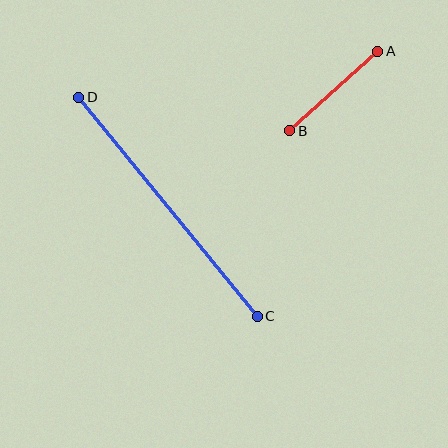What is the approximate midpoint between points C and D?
The midpoint is at approximately (168, 207) pixels.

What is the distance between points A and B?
The distance is approximately 119 pixels.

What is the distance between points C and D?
The distance is approximately 282 pixels.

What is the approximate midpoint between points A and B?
The midpoint is at approximately (334, 91) pixels.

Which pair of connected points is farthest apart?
Points C and D are farthest apart.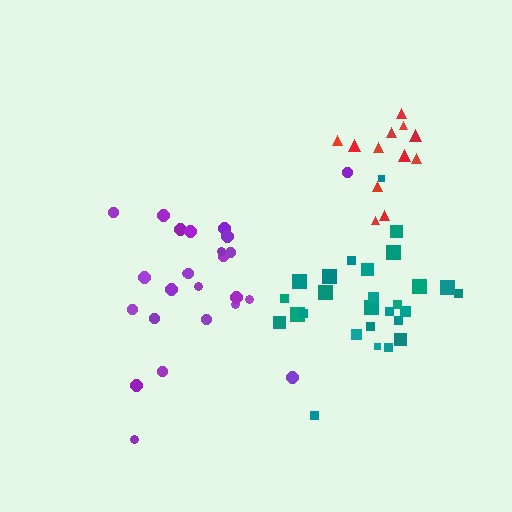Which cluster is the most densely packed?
Red.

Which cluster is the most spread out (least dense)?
Purple.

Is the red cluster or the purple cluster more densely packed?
Red.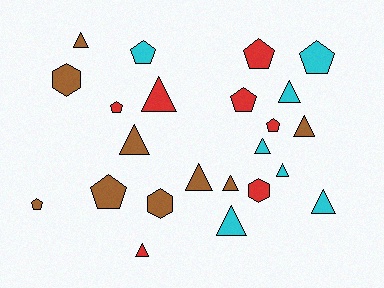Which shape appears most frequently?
Triangle, with 12 objects.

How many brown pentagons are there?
There are 2 brown pentagons.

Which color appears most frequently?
Brown, with 9 objects.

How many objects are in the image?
There are 23 objects.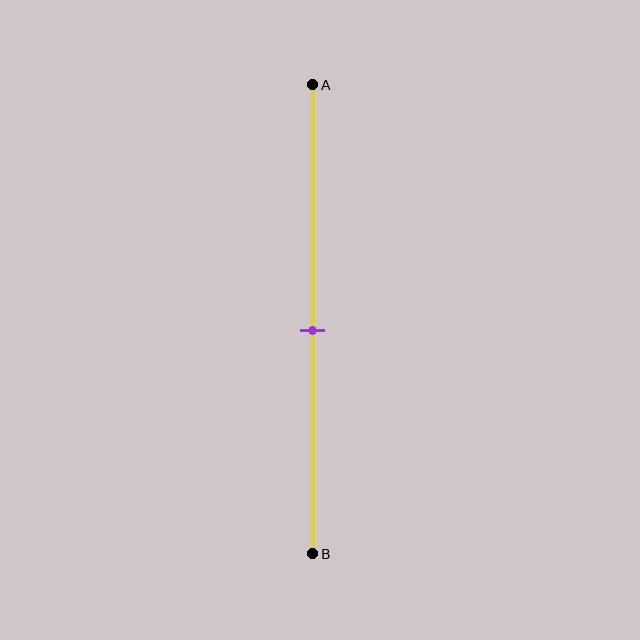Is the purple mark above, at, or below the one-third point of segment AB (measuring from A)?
The purple mark is below the one-third point of segment AB.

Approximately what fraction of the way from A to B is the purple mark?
The purple mark is approximately 50% of the way from A to B.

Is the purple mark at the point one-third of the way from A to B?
No, the mark is at about 50% from A, not at the 33% one-third point.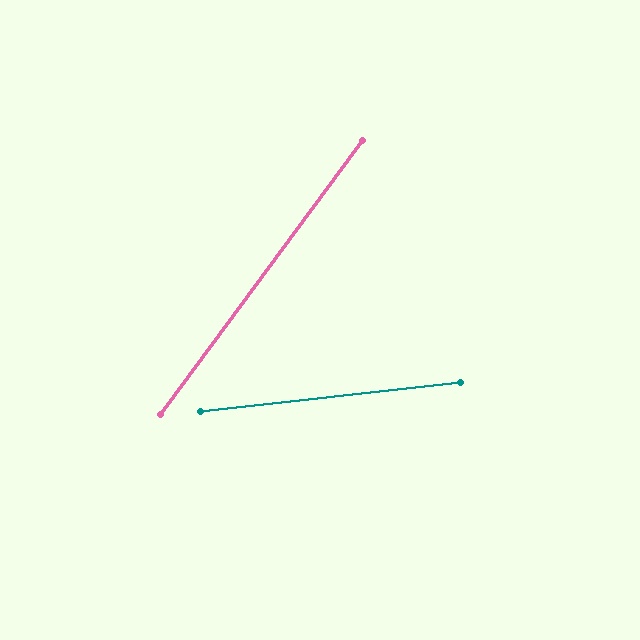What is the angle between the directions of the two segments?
Approximately 47 degrees.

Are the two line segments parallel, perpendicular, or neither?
Neither parallel nor perpendicular — they differ by about 47°.